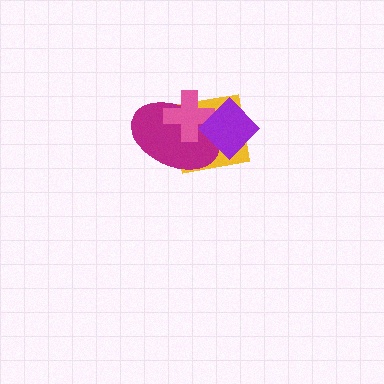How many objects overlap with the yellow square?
3 objects overlap with the yellow square.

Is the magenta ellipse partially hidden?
Yes, it is partially covered by another shape.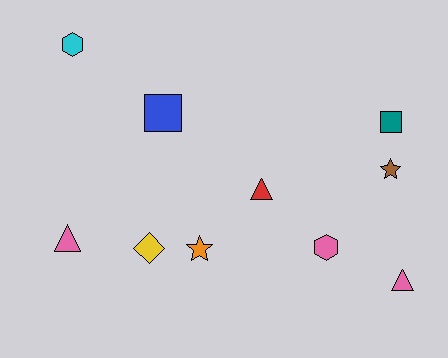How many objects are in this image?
There are 10 objects.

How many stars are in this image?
There are 2 stars.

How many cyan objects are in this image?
There is 1 cyan object.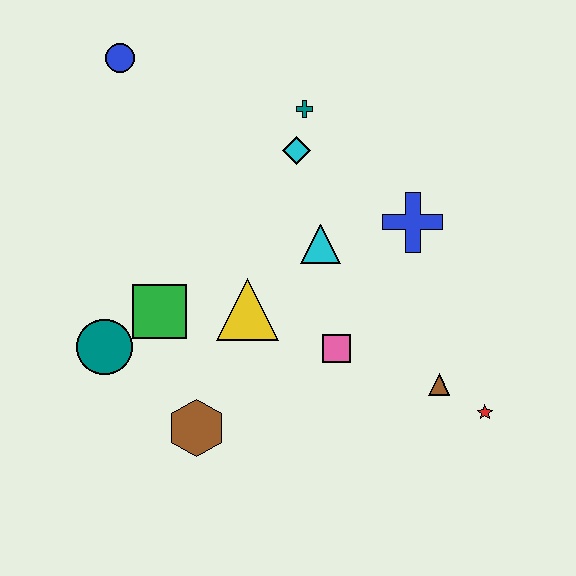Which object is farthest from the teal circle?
The red star is farthest from the teal circle.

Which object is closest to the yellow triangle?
The green square is closest to the yellow triangle.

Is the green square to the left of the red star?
Yes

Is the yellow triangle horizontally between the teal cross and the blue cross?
No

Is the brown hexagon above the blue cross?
No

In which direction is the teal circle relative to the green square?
The teal circle is to the left of the green square.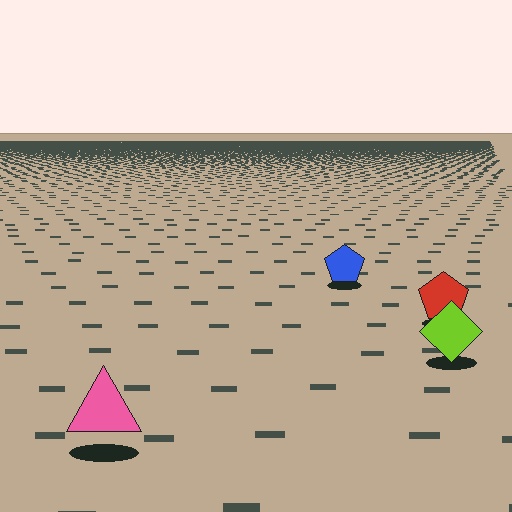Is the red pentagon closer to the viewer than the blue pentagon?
Yes. The red pentagon is closer — you can tell from the texture gradient: the ground texture is coarser near it.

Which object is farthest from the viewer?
The blue pentagon is farthest from the viewer. It appears smaller and the ground texture around it is denser.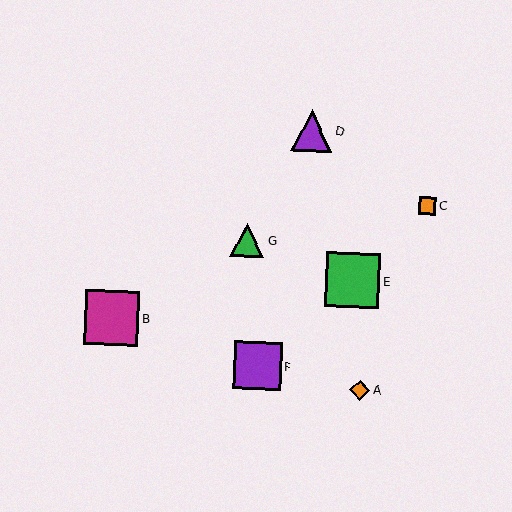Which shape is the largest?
The magenta square (labeled B) is the largest.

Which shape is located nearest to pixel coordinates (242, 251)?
The green triangle (labeled G) at (247, 240) is nearest to that location.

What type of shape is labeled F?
Shape F is a purple square.